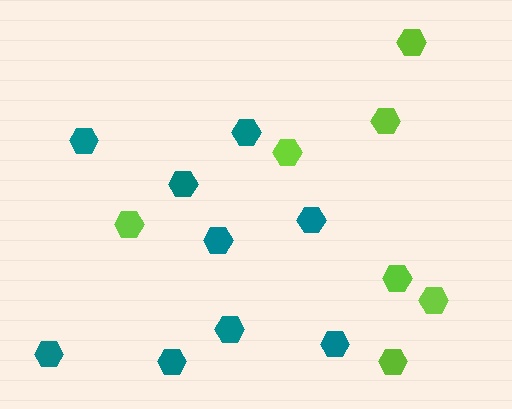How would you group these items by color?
There are 2 groups: one group of lime hexagons (7) and one group of teal hexagons (9).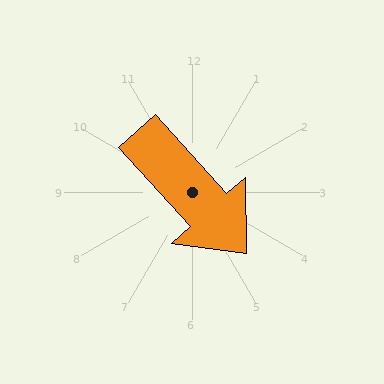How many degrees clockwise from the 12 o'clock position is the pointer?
Approximately 138 degrees.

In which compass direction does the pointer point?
Southeast.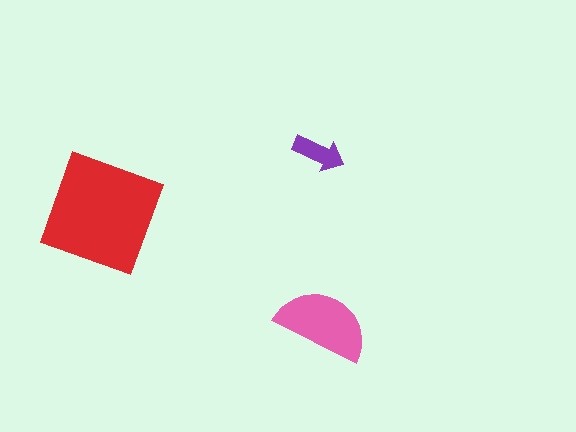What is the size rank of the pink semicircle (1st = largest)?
2nd.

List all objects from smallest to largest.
The purple arrow, the pink semicircle, the red square.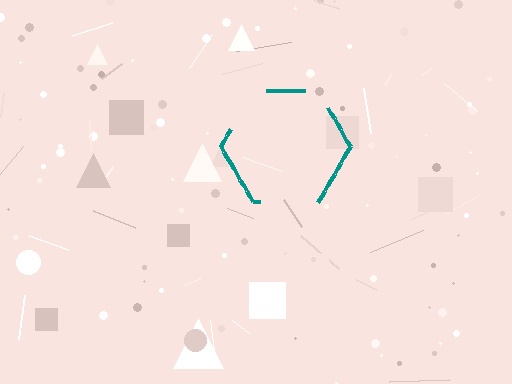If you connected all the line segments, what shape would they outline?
They would outline a hexagon.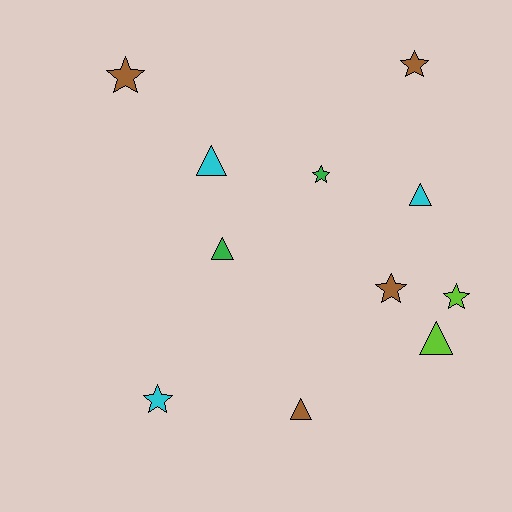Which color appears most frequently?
Brown, with 4 objects.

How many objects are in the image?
There are 11 objects.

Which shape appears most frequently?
Star, with 6 objects.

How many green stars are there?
There is 1 green star.